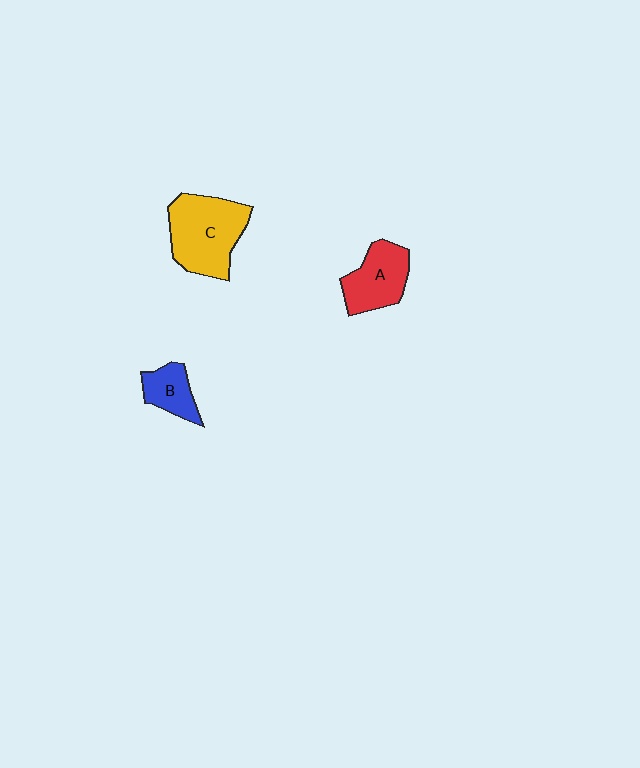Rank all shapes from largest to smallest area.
From largest to smallest: C (yellow), A (red), B (blue).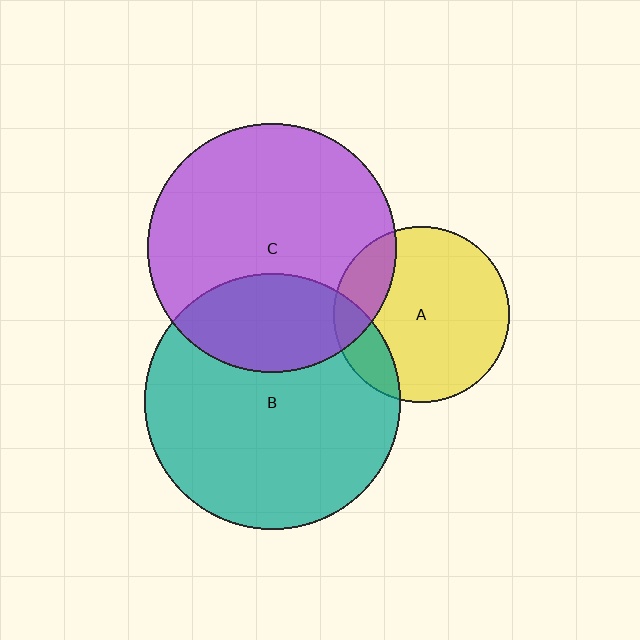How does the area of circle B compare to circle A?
Approximately 2.1 times.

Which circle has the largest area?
Circle B (teal).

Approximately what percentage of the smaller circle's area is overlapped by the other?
Approximately 15%.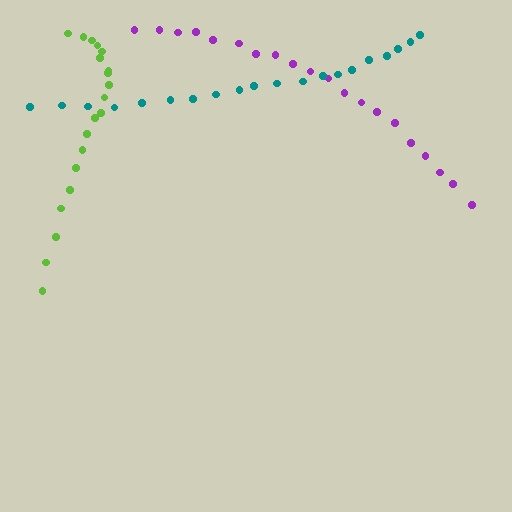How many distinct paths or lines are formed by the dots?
There are 3 distinct paths.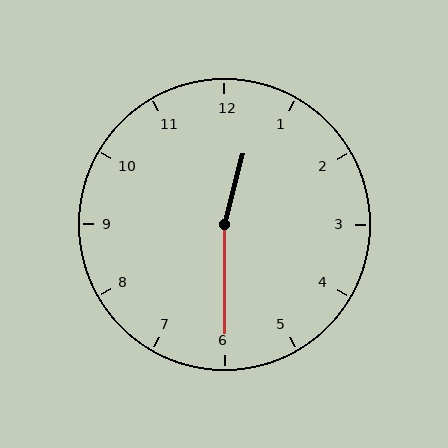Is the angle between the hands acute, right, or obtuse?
It is obtuse.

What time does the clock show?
12:30.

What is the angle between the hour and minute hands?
Approximately 165 degrees.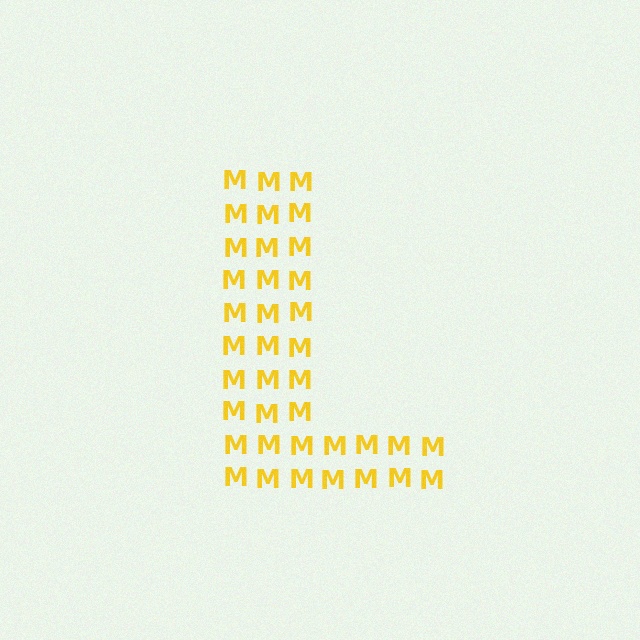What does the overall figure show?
The overall figure shows the letter L.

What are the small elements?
The small elements are letter M's.